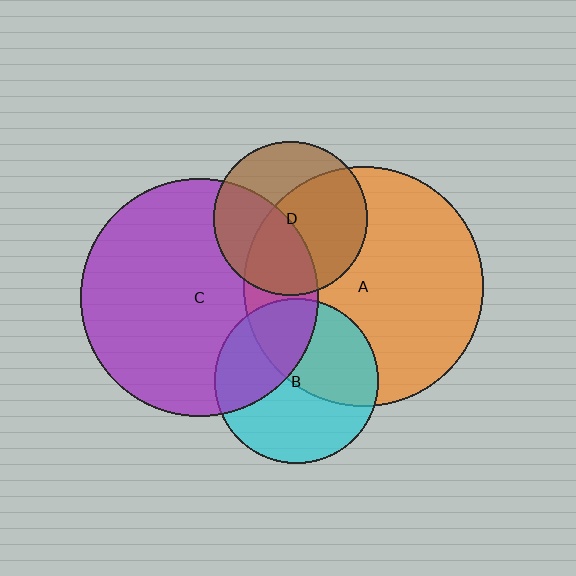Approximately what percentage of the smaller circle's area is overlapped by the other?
Approximately 35%.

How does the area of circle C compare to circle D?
Approximately 2.4 times.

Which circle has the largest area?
Circle A (orange).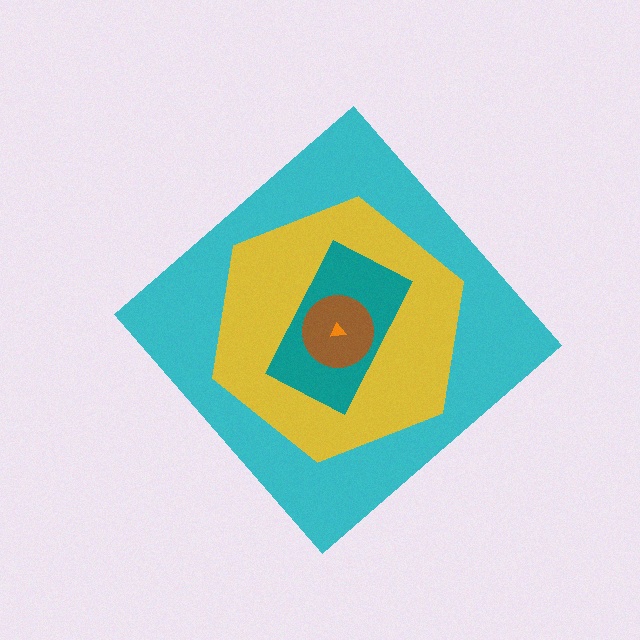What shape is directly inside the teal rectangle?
The brown circle.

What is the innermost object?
The orange triangle.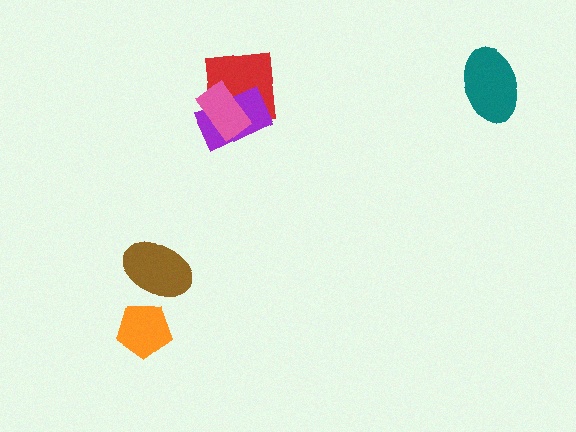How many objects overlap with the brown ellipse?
0 objects overlap with the brown ellipse.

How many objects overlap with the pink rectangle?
2 objects overlap with the pink rectangle.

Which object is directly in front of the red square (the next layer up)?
The purple rectangle is directly in front of the red square.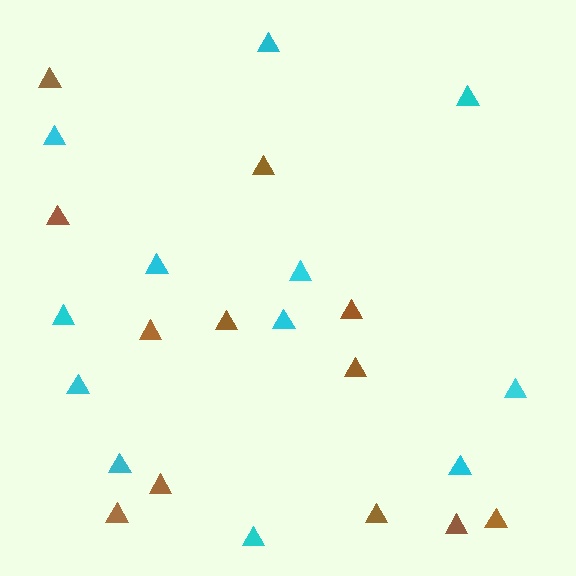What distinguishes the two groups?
There are 2 groups: one group of brown triangles (12) and one group of cyan triangles (12).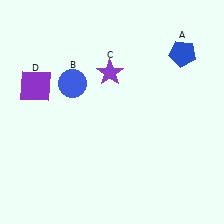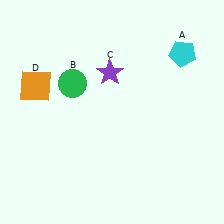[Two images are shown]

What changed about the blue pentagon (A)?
In Image 1, A is blue. In Image 2, it changed to cyan.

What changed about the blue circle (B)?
In Image 1, B is blue. In Image 2, it changed to green.